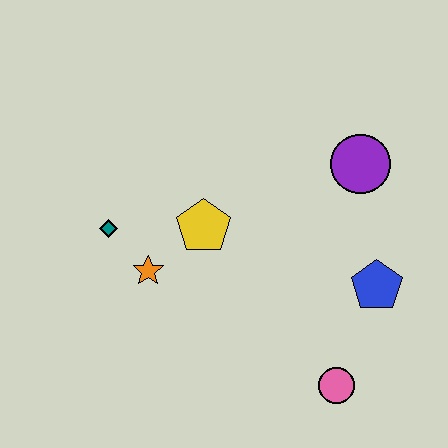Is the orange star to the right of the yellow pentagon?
No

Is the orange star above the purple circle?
No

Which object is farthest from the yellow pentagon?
The pink circle is farthest from the yellow pentagon.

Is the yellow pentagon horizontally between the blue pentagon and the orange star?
Yes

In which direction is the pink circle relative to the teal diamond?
The pink circle is to the right of the teal diamond.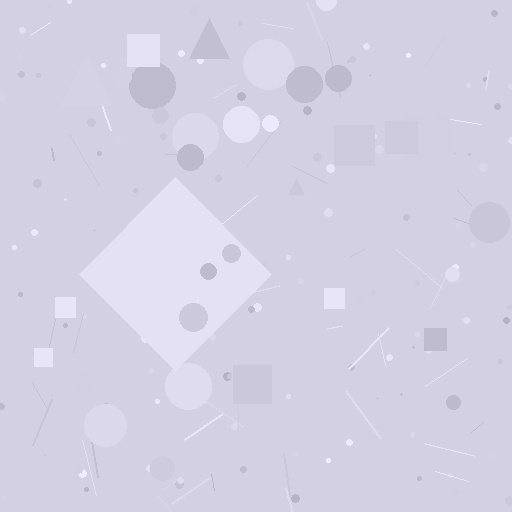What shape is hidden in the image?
A diamond is hidden in the image.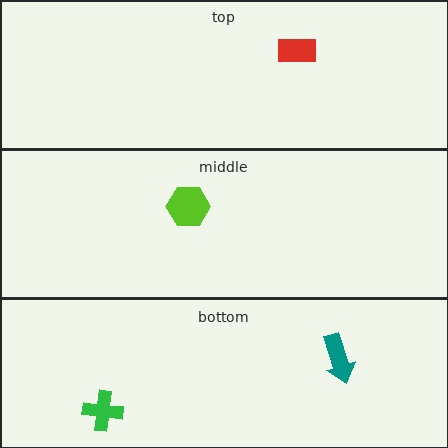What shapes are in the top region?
The red rectangle.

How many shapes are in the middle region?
1.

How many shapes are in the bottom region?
2.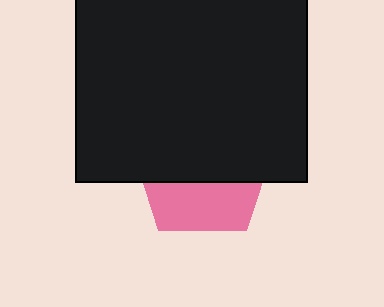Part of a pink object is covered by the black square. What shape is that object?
It is a pentagon.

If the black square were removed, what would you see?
You would see the complete pink pentagon.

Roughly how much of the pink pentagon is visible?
A small part of it is visible (roughly 36%).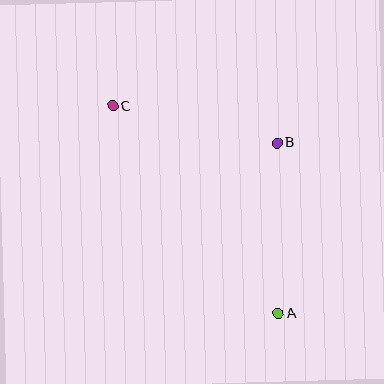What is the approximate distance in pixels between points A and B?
The distance between A and B is approximately 171 pixels.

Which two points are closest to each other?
Points B and C are closest to each other.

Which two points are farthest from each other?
Points A and C are farthest from each other.